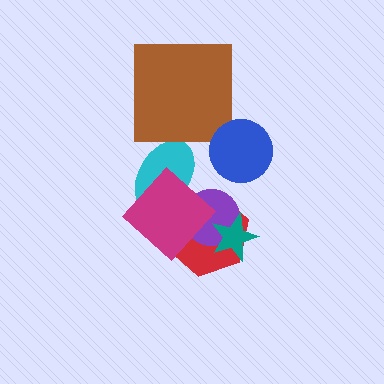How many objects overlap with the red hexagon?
4 objects overlap with the red hexagon.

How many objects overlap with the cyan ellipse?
2 objects overlap with the cyan ellipse.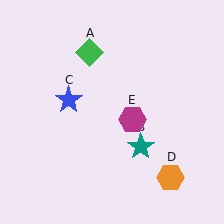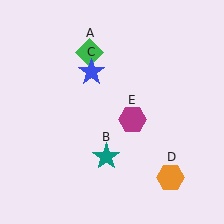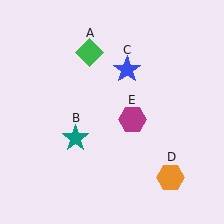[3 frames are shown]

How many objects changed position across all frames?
2 objects changed position: teal star (object B), blue star (object C).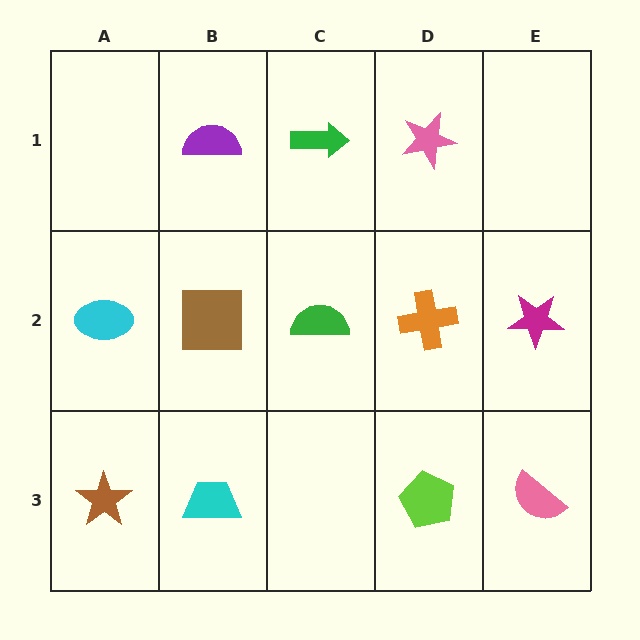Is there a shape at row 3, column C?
No, that cell is empty.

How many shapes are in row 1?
3 shapes.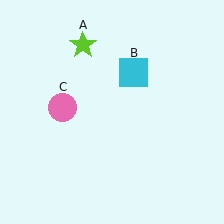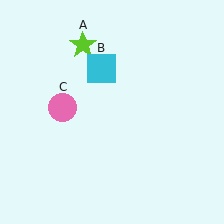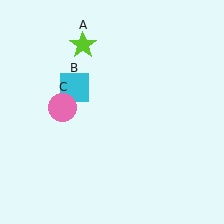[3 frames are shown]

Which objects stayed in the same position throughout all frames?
Lime star (object A) and pink circle (object C) remained stationary.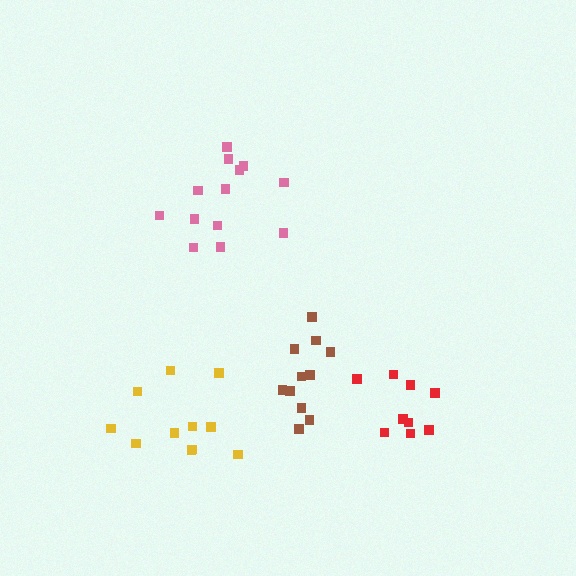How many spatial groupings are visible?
There are 4 spatial groupings.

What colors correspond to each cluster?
The clusters are colored: brown, red, pink, yellow.